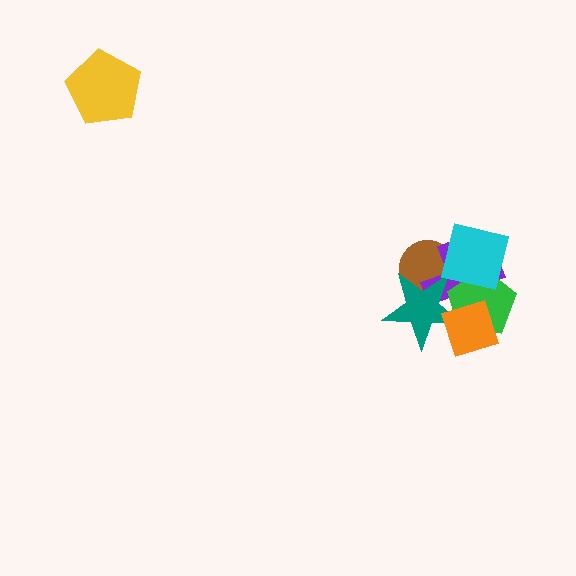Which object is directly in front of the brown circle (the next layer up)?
The purple cross is directly in front of the brown circle.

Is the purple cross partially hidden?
Yes, it is partially covered by another shape.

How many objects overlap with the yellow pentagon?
0 objects overlap with the yellow pentagon.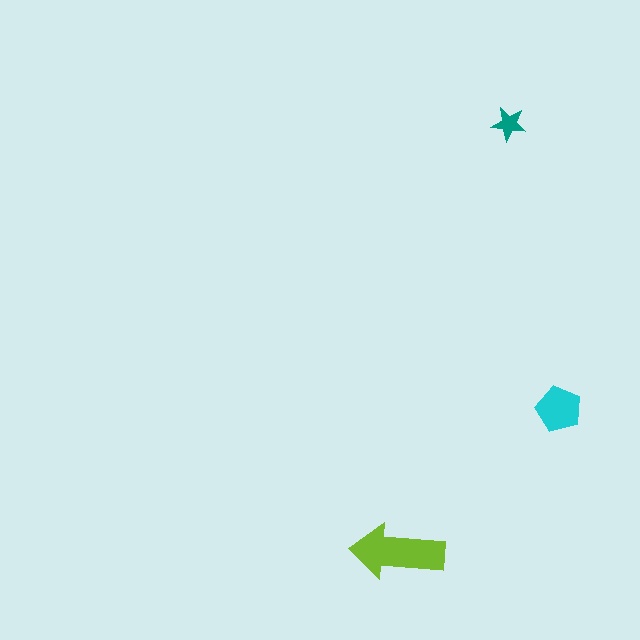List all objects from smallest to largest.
The teal star, the cyan pentagon, the lime arrow.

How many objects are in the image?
There are 3 objects in the image.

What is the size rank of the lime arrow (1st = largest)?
1st.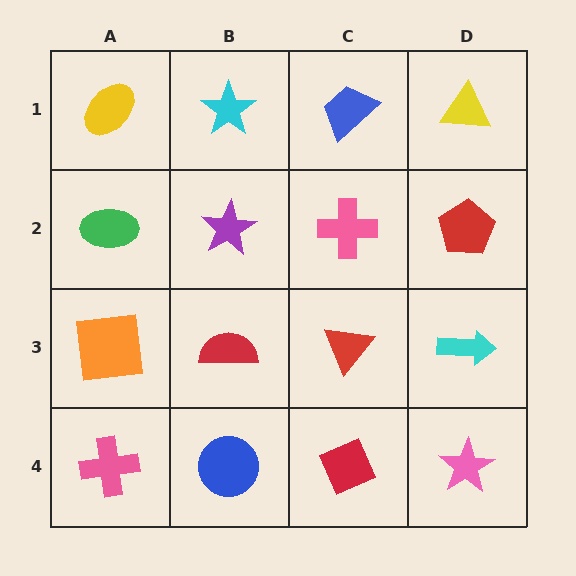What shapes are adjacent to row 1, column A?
A green ellipse (row 2, column A), a cyan star (row 1, column B).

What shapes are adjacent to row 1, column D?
A red pentagon (row 2, column D), a blue trapezoid (row 1, column C).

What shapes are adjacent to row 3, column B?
A purple star (row 2, column B), a blue circle (row 4, column B), an orange square (row 3, column A), a red triangle (row 3, column C).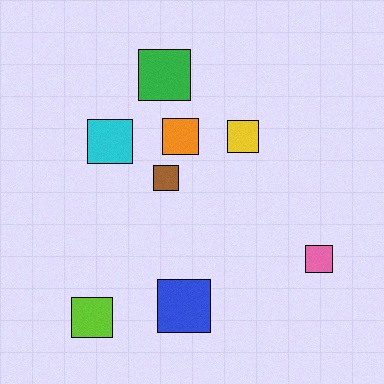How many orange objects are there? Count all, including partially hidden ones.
There is 1 orange object.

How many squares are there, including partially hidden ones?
There are 8 squares.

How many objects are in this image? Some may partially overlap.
There are 8 objects.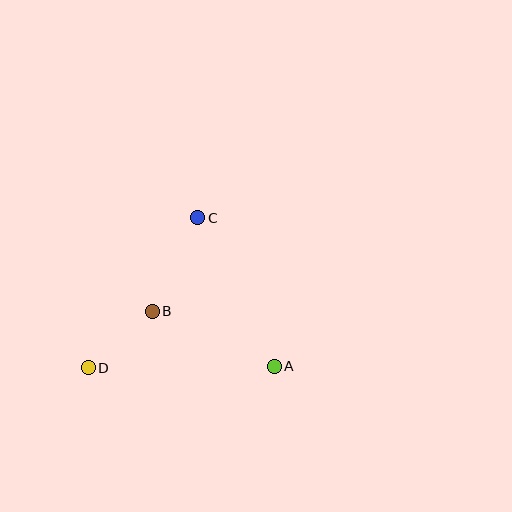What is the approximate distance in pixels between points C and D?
The distance between C and D is approximately 186 pixels.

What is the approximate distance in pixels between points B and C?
The distance between B and C is approximately 104 pixels.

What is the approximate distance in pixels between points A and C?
The distance between A and C is approximately 167 pixels.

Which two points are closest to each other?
Points B and D are closest to each other.